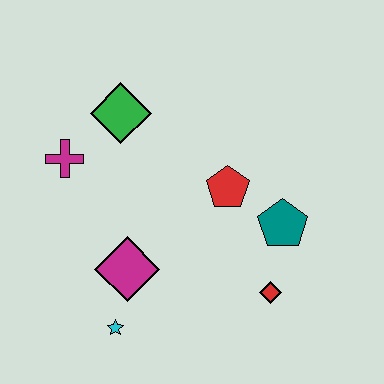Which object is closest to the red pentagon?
The teal pentagon is closest to the red pentagon.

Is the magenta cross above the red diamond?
Yes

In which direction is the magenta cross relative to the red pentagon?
The magenta cross is to the left of the red pentagon.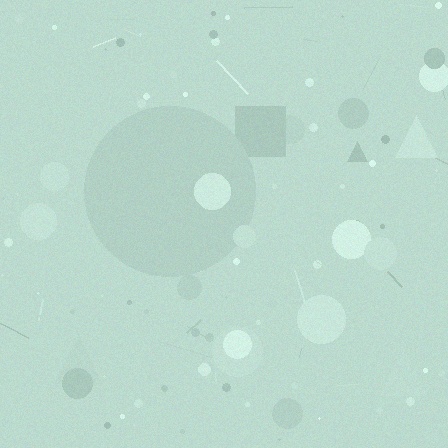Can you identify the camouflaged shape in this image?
The camouflaged shape is a circle.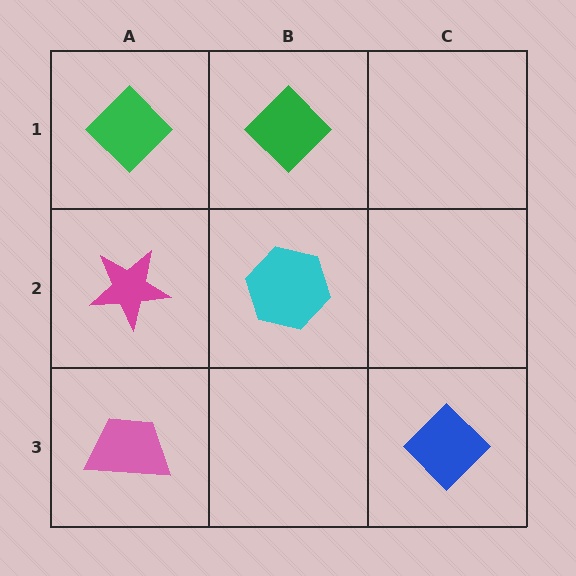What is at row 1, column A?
A green diamond.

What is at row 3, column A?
A pink trapezoid.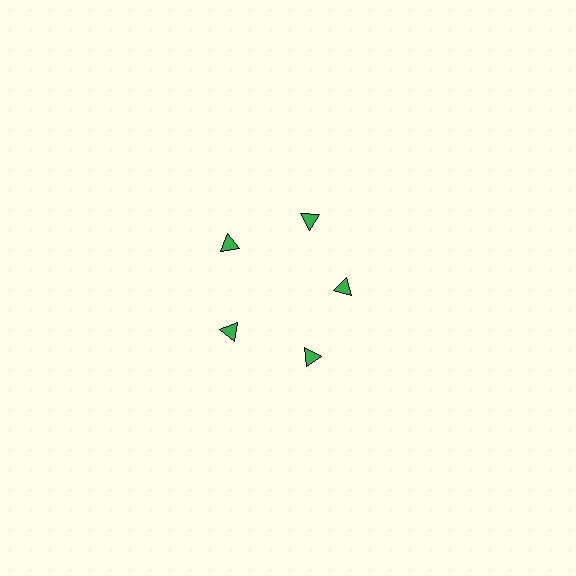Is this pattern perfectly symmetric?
No. The 5 green triangles are arranged in a ring, but one element near the 3 o'clock position is pulled inward toward the center, breaking the 5-fold rotational symmetry.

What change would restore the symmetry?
The symmetry would be restored by moving it outward, back onto the ring so that all 5 triangles sit at equal angles and equal distance from the center.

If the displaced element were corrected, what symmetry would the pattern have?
It would have 5-fold rotational symmetry — the pattern would map onto itself every 72 degrees.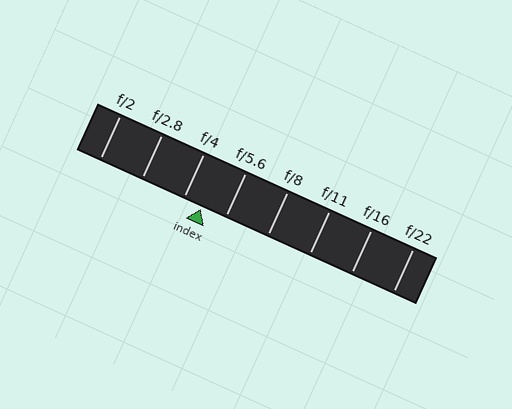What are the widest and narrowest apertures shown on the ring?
The widest aperture shown is f/2 and the narrowest is f/22.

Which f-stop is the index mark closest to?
The index mark is closest to f/4.